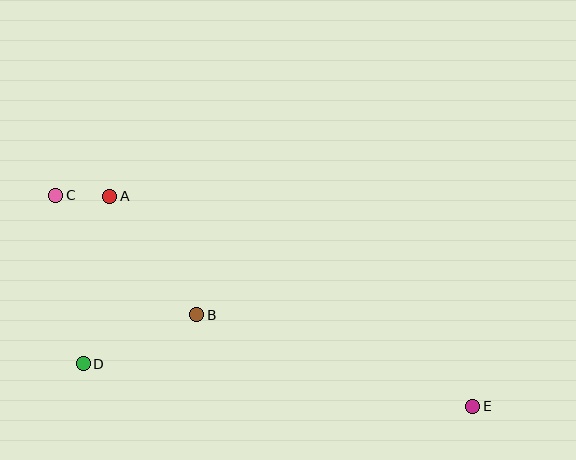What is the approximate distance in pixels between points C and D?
The distance between C and D is approximately 170 pixels.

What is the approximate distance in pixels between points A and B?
The distance between A and B is approximately 147 pixels.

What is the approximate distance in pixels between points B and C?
The distance between B and C is approximately 185 pixels.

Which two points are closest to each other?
Points A and C are closest to each other.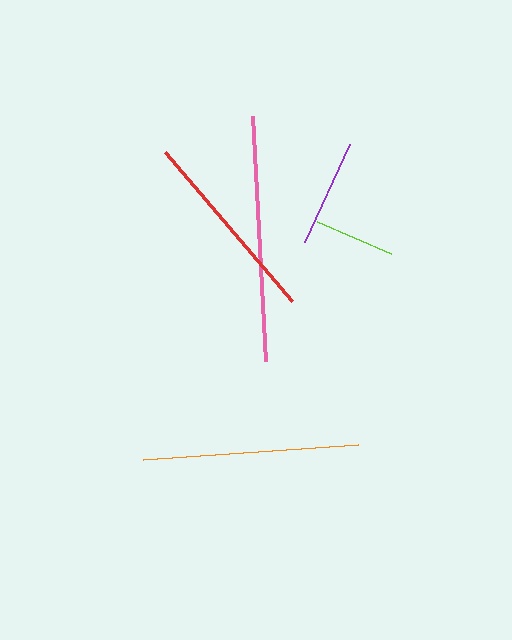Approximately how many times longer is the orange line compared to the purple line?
The orange line is approximately 2.0 times the length of the purple line.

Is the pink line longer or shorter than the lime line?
The pink line is longer than the lime line.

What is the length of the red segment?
The red segment is approximately 196 pixels long.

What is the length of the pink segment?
The pink segment is approximately 245 pixels long.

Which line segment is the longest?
The pink line is the longest at approximately 245 pixels.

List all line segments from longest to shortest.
From longest to shortest: pink, orange, red, purple, lime.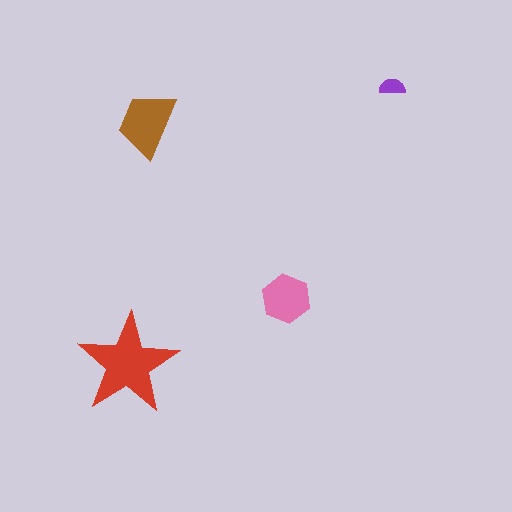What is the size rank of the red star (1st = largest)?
1st.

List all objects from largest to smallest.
The red star, the brown trapezoid, the pink hexagon, the purple semicircle.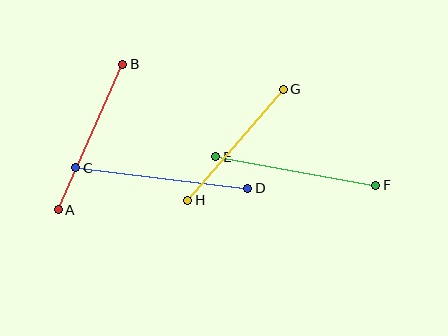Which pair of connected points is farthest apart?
Points C and D are farthest apart.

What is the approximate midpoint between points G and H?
The midpoint is at approximately (236, 145) pixels.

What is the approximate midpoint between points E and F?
The midpoint is at approximately (296, 171) pixels.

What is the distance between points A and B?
The distance is approximately 159 pixels.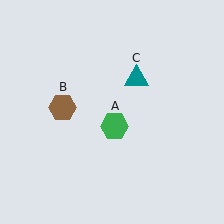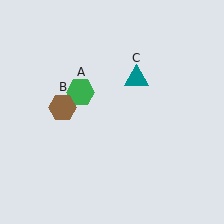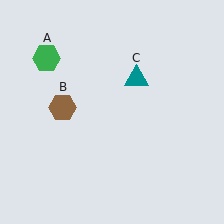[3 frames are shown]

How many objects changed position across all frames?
1 object changed position: green hexagon (object A).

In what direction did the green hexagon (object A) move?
The green hexagon (object A) moved up and to the left.